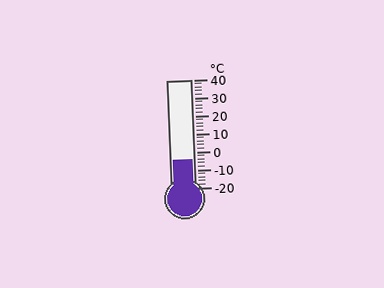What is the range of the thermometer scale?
The thermometer scale ranges from -20°C to 40°C.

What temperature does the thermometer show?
The thermometer shows approximately -4°C.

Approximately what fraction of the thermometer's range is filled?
The thermometer is filled to approximately 25% of its range.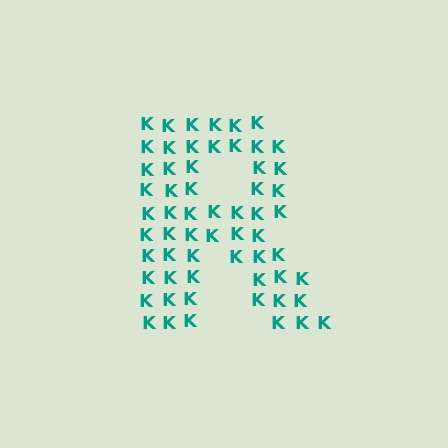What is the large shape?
The large shape is the letter R.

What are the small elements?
The small elements are letter K's.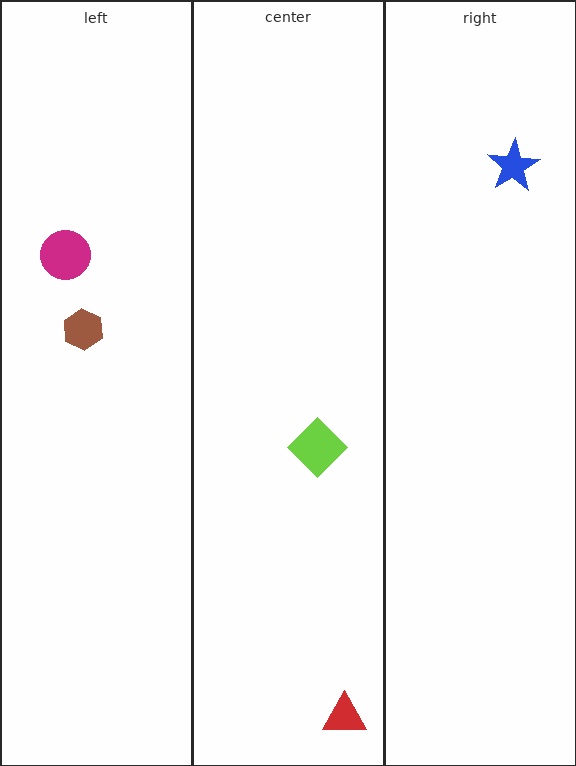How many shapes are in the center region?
2.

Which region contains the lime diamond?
The center region.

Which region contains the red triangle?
The center region.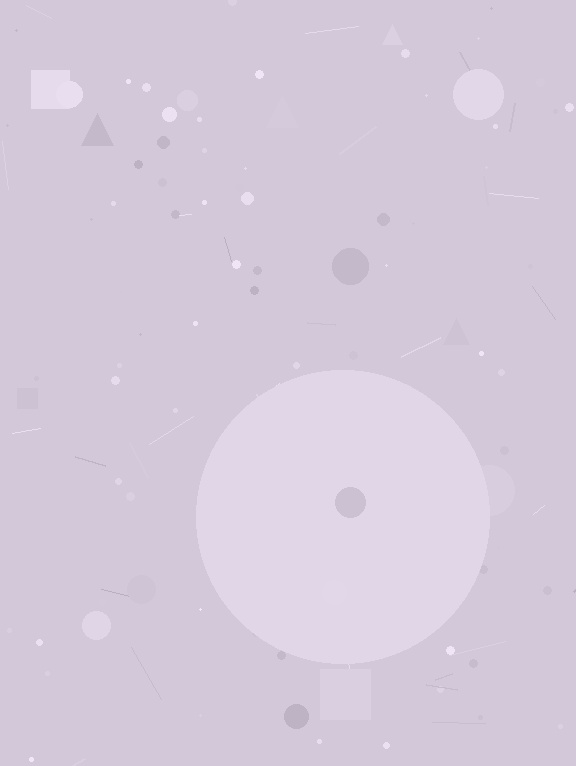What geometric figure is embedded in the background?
A circle is embedded in the background.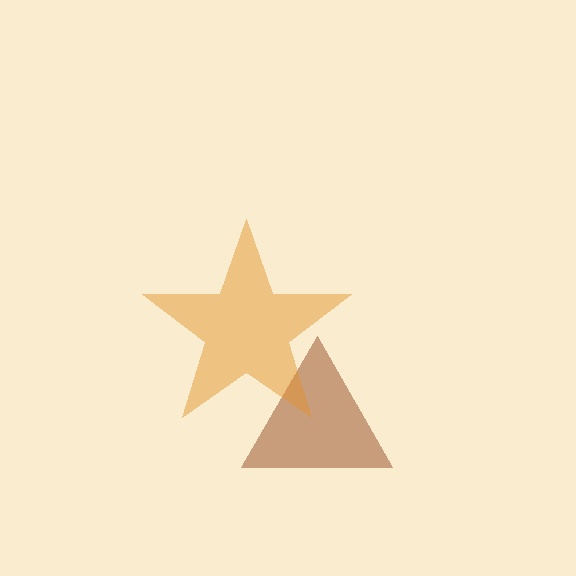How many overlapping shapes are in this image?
There are 2 overlapping shapes in the image.